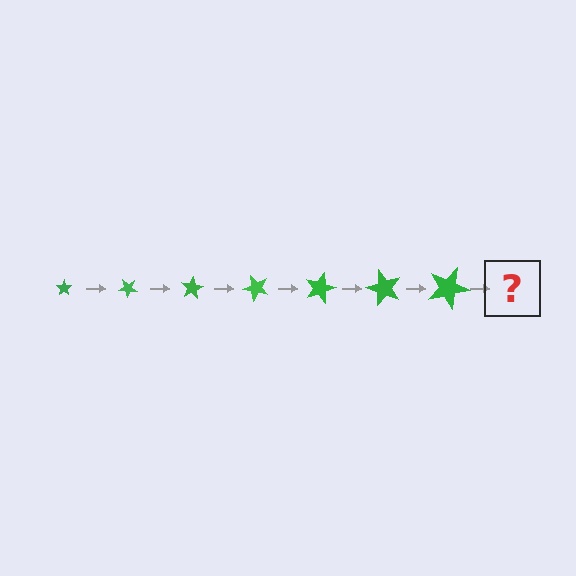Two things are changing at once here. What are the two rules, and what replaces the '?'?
The two rules are that the star grows larger each step and it rotates 40 degrees each step. The '?' should be a star, larger than the previous one and rotated 280 degrees from the start.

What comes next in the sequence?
The next element should be a star, larger than the previous one and rotated 280 degrees from the start.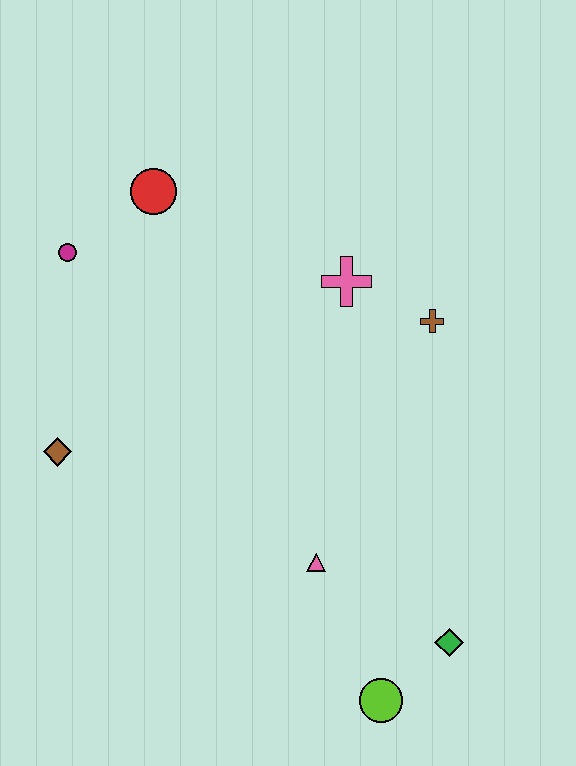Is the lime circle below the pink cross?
Yes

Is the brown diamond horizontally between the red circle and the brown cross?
No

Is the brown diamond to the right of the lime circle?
No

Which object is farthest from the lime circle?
The red circle is farthest from the lime circle.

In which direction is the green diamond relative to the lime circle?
The green diamond is to the right of the lime circle.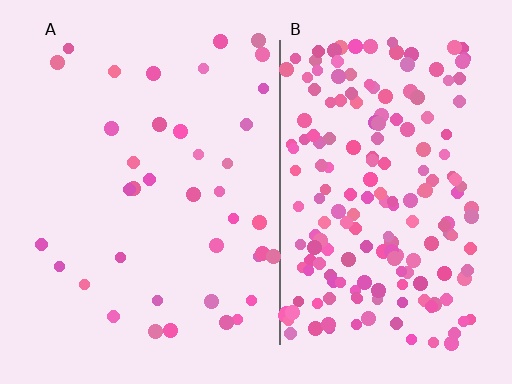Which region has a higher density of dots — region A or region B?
B (the right).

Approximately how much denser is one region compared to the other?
Approximately 4.9× — region B over region A.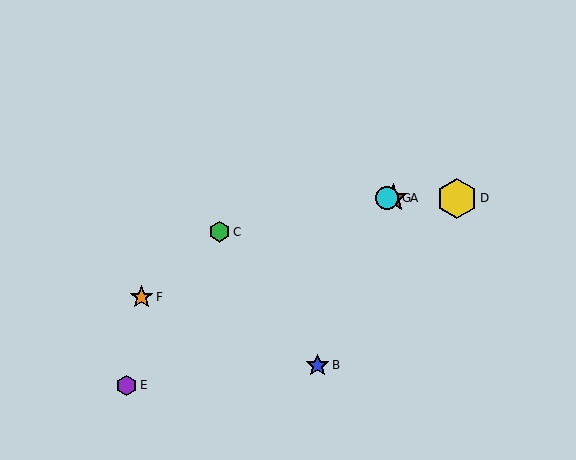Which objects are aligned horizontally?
Objects A, D, G are aligned horizontally.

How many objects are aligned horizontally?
3 objects (A, D, G) are aligned horizontally.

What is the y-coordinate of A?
Object A is at y≈198.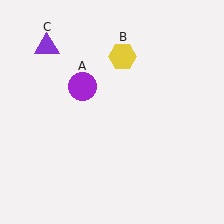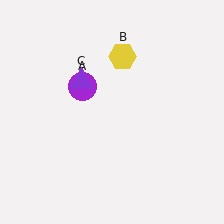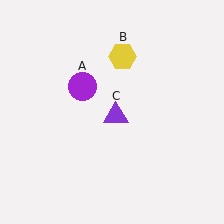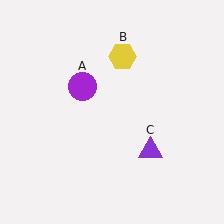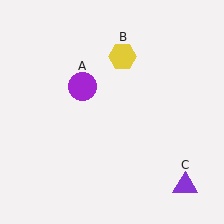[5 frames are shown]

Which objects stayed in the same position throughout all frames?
Purple circle (object A) and yellow hexagon (object B) remained stationary.